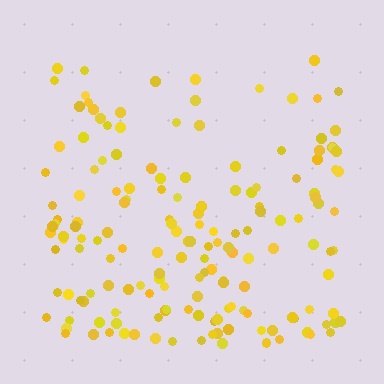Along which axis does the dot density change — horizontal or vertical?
Vertical.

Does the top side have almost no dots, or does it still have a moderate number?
Still a moderate number, just noticeably fewer than the bottom.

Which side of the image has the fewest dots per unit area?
The top.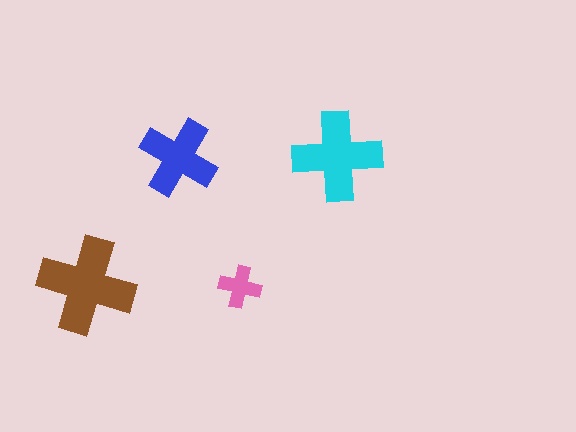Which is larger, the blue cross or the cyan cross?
The cyan one.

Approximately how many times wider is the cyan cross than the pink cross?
About 2 times wider.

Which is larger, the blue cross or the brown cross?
The brown one.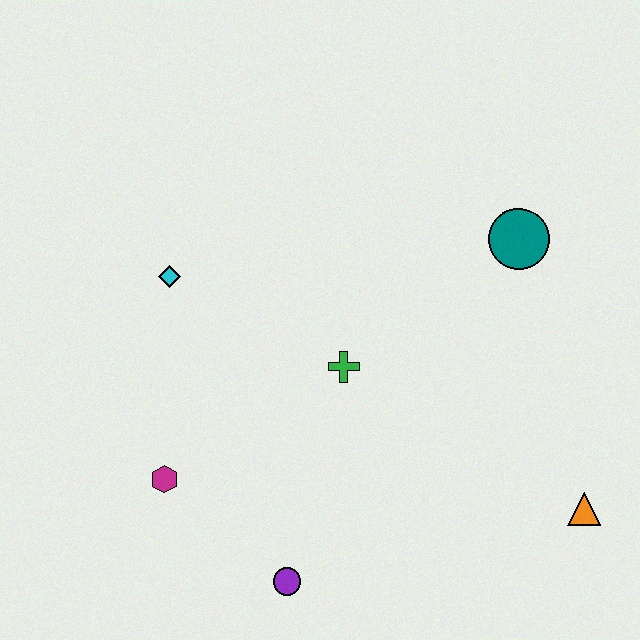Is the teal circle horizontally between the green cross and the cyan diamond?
No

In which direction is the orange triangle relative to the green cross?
The orange triangle is to the right of the green cross.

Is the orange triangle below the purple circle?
No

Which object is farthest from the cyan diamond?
The orange triangle is farthest from the cyan diamond.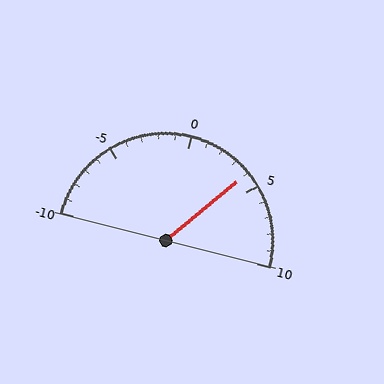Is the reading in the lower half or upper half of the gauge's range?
The reading is in the upper half of the range (-10 to 10).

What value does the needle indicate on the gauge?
The needle indicates approximately 4.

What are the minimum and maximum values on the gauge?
The gauge ranges from -10 to 10.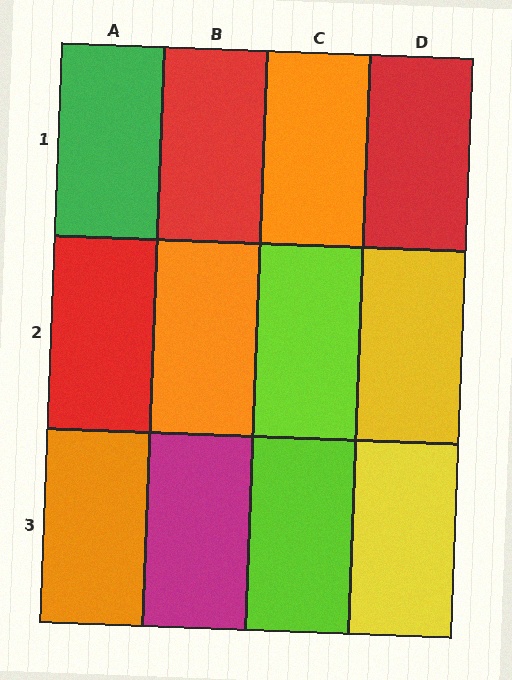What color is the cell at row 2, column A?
Red.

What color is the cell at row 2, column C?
Lime.